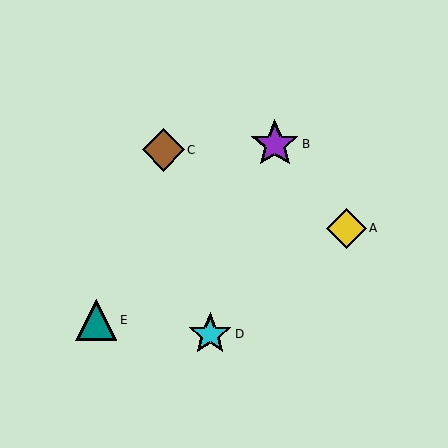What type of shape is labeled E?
Shape E is a teal triangle.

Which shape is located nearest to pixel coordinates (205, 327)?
The cyan star (labeled D) at (210, 334) is nearest to that location.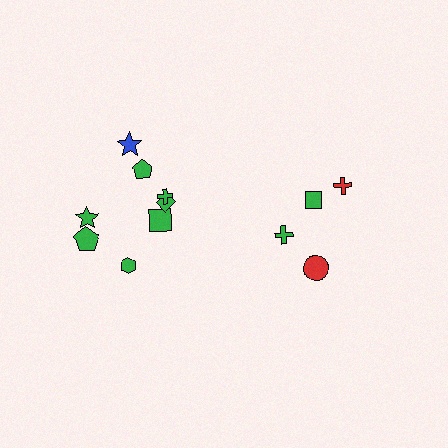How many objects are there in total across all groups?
There are 12 objects.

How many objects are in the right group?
There are 4 objects.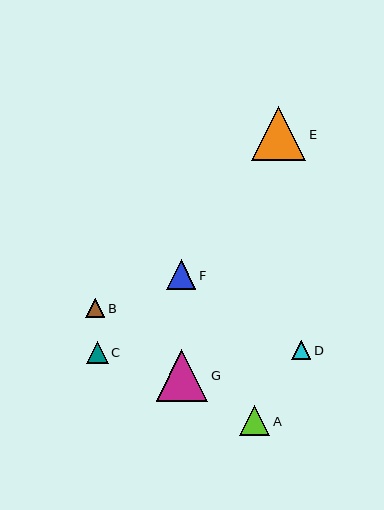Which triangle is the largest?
Triangle E is the largest with a size of approximately 55 pixels.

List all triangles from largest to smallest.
From largest to smallest: E, G, A, F, C, B, D.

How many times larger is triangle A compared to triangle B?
Triangle A is approximately 1.6 times the size of triangle B.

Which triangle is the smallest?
Triangle D is the smallest with a size of approximately 19 pixels.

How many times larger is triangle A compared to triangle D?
Triangle A is approximately 1.6 times the size of triangle D.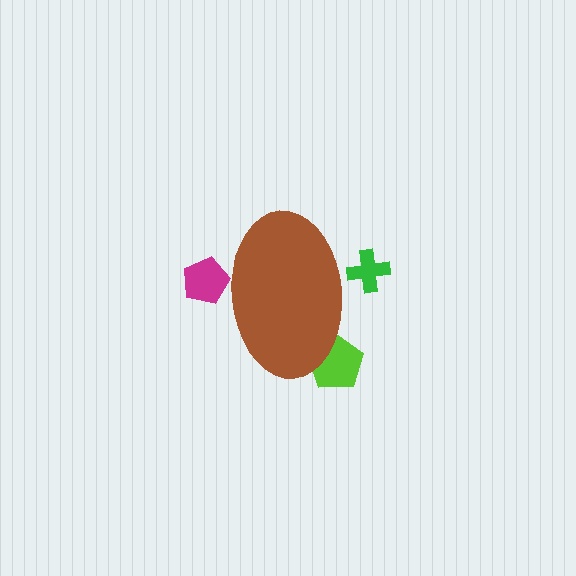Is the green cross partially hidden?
Yes, the green cross is partially hidden behind the brown ellipse.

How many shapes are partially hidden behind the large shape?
3 shapes are partially hidden.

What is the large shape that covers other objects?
A brown ellipse.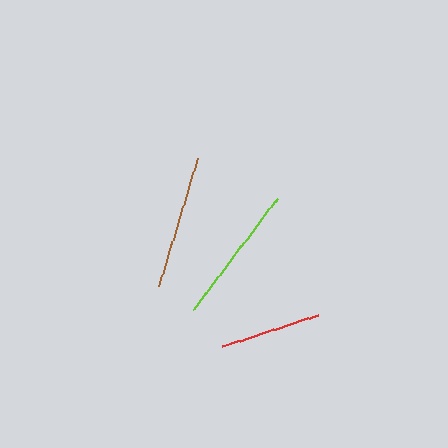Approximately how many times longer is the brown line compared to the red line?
The brown line is approximately 1.3 times the length of the red line.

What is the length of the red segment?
The red segment is approximately 101 pixels long.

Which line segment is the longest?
The lime line is the longest at approximately 140 pixels.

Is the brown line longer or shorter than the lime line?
The lime line is longer than the brown line.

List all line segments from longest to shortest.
From longest to shortest: lime, brown, red.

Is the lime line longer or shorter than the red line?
The lime line is longer than the red line.